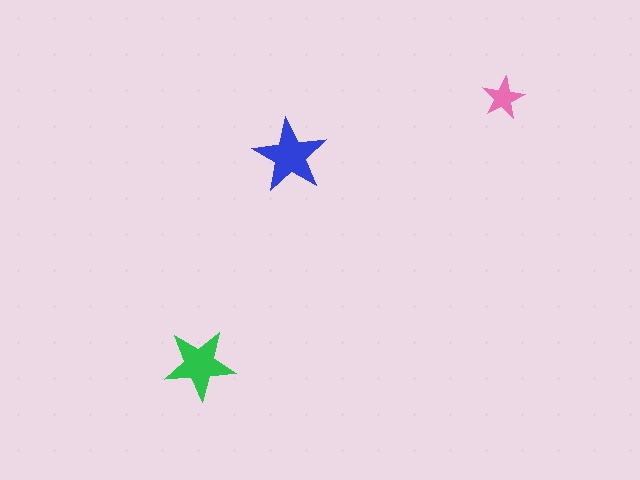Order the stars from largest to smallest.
the blue one, the green one, the pink one.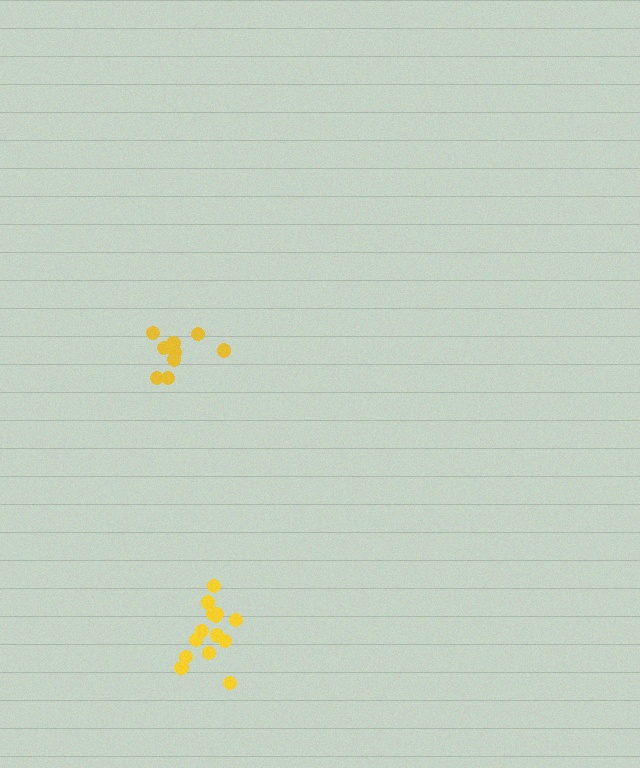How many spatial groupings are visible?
There are 2 spatial groupings.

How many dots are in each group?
Group 1: 14 dots, Group 2: 9 dots (23 total).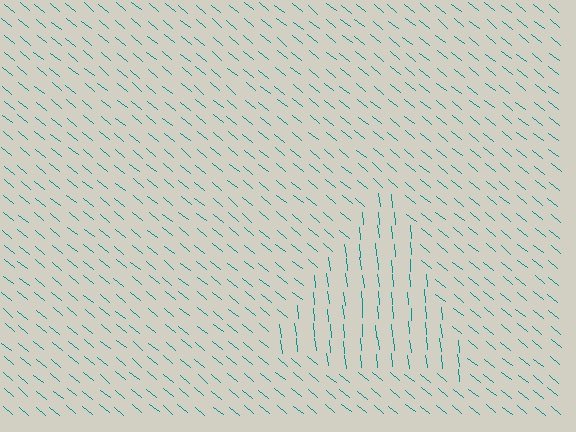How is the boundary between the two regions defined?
The boundary is defined purely by a change in line orientation (approximately 45 degrees difference). All lines are the same color and thickness.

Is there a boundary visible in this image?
Yes, there is a texture boundary formed by a change in line orientation.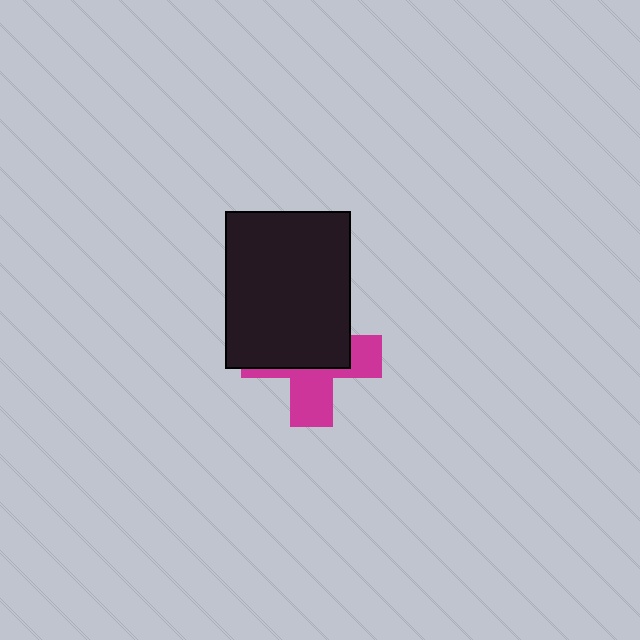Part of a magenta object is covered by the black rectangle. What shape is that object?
It is a cross.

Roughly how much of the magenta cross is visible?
A small part of it is visible (roughly 42%).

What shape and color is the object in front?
The object in front is a black rectangle.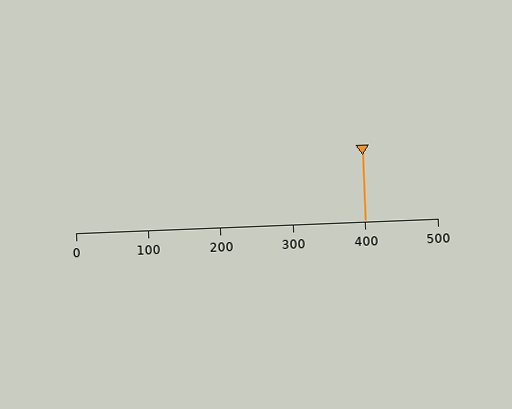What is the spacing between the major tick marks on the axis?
The major ticks are spaced 100 apart.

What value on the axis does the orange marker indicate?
The marker indicates approximately 400.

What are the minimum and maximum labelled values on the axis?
The axis runs from 0 to 500.